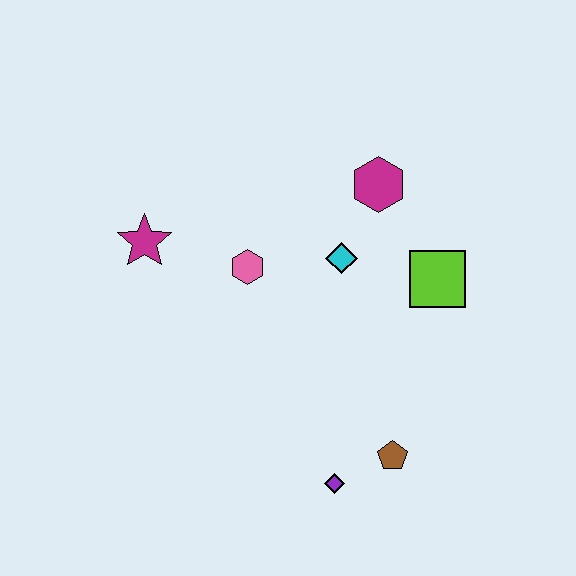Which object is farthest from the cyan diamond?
The purple diamond is farthest from the cyan diamond.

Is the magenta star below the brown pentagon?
No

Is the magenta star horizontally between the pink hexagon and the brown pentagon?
No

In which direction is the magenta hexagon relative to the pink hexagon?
The magenta hexagon is to the right of the pink hexagon.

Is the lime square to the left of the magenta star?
No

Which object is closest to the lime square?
The cyan diamond is closest to the lime square.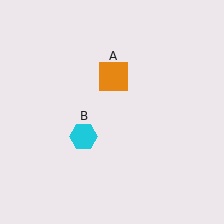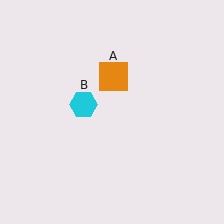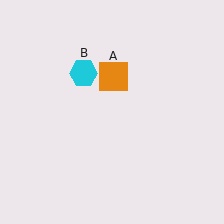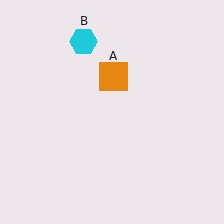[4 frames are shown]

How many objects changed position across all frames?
1 object changed position: cyan hexagon (object B).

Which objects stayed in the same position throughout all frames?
Orange square (object A) remained stationary.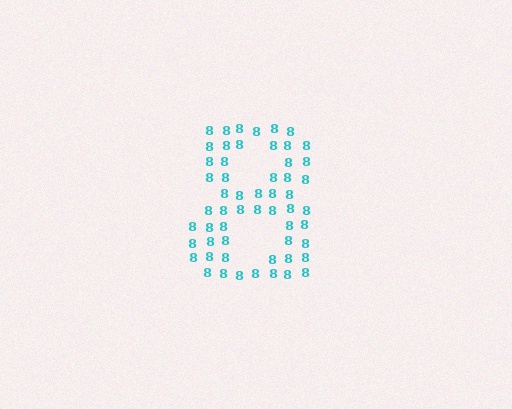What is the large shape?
The large shape is the digit 8.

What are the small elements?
The small elements are digit 8's.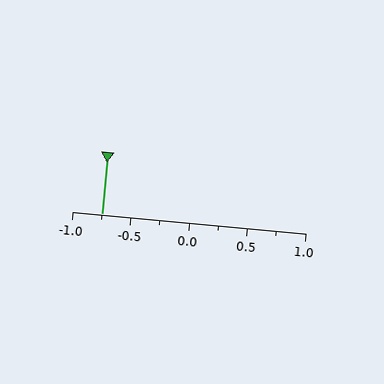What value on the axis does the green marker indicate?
The marker indicates approximately -0.75.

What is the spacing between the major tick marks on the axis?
The major ticks are spaced 0.5 apart.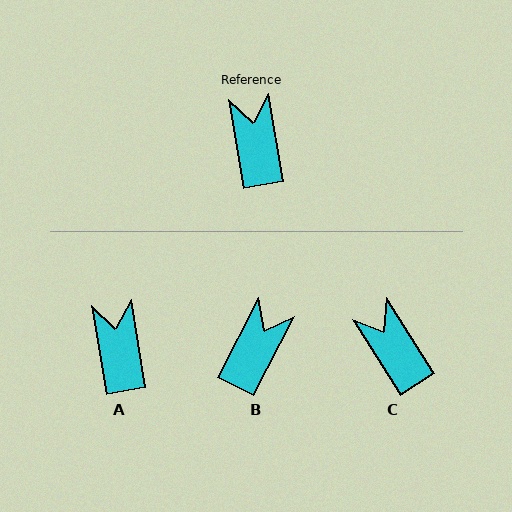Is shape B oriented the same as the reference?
No, it is off by about 37 degrees.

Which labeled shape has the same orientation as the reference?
A.